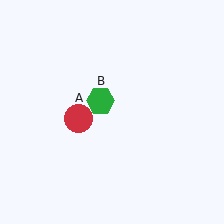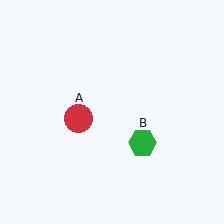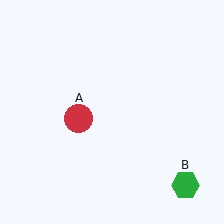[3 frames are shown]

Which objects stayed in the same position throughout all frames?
Red circle (object A) remained stationary.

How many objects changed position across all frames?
1 object changed position: green hexagon (object B).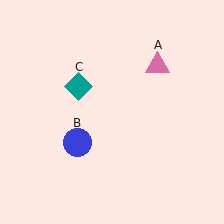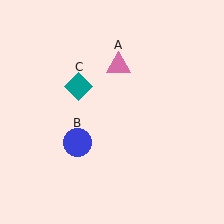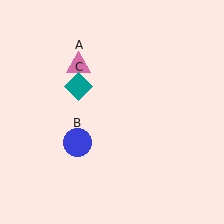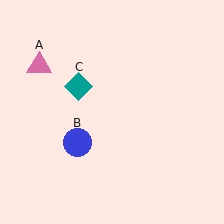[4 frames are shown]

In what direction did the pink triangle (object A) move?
The pink triangle (object A) moved left.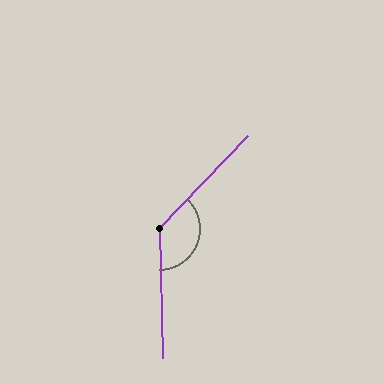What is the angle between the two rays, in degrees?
Approximately 135 degrees.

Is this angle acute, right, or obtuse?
It is obtuse.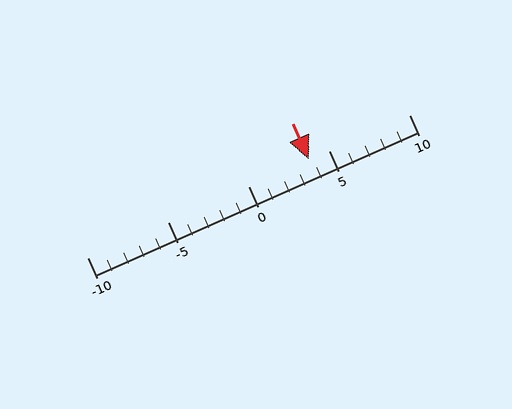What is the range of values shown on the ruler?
The ruler shows values from -10 to 10.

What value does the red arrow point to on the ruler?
The red arrow points to approximately 4.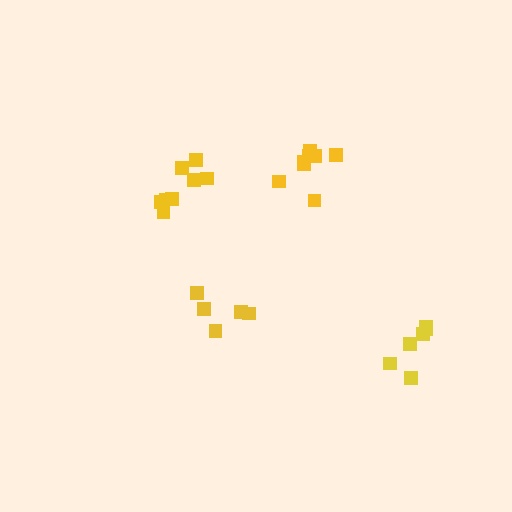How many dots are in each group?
Group 1: 10 dots, Group 2: 6 dots, Group 3: 8 dots, Group 4: 5 dots (29 total).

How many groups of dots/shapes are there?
There are 4 groups.